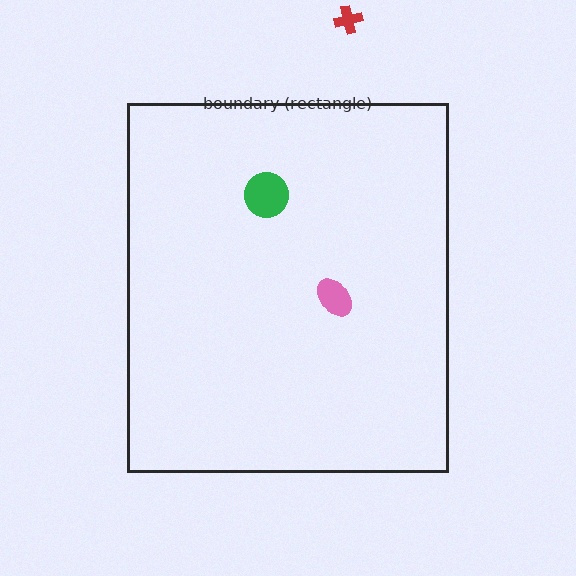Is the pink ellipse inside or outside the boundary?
Inside.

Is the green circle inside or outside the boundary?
Inside.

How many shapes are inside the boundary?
2 inside, 1 outside.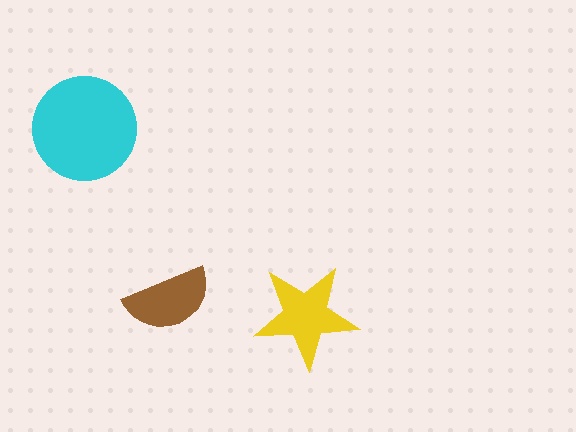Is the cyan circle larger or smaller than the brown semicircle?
Larger.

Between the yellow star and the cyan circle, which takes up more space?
The cyan circle.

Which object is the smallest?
The brown semicircle.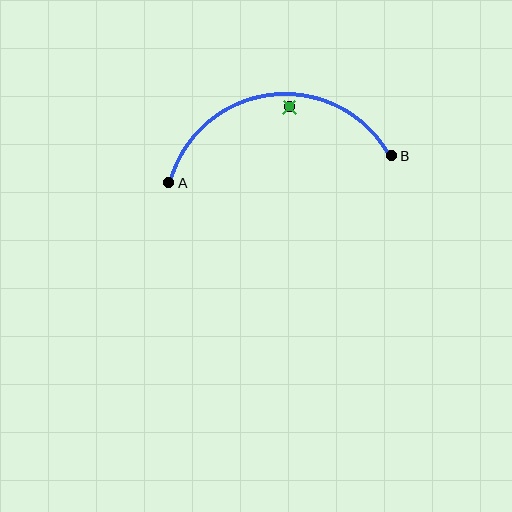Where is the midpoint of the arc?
The arc midpoint is the point on the curve farthest from the straight line joining A and B. It sits above that line.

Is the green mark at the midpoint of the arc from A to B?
No — the green mark does not lie on the arc at all. It sits slightly inside the curve.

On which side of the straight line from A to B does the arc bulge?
The arc bulges above the straight line connecting A and B.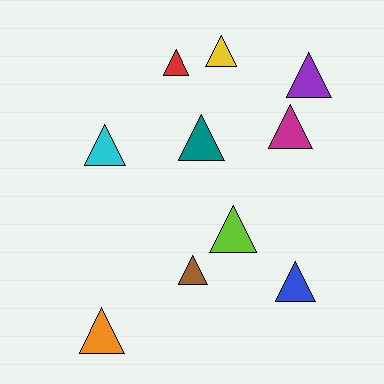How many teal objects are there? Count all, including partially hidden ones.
There is 1 teal object.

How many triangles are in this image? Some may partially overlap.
There are 10 triangles.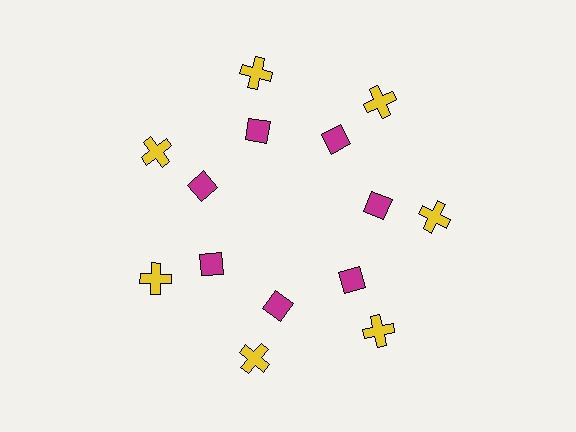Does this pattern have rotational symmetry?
Yes, this pattern has 7-fold rotational symmetry. It looks the same after rotating 51 degrees around the center.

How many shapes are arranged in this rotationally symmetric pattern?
There are 14 shapes, arranged in 7 groups of 2.